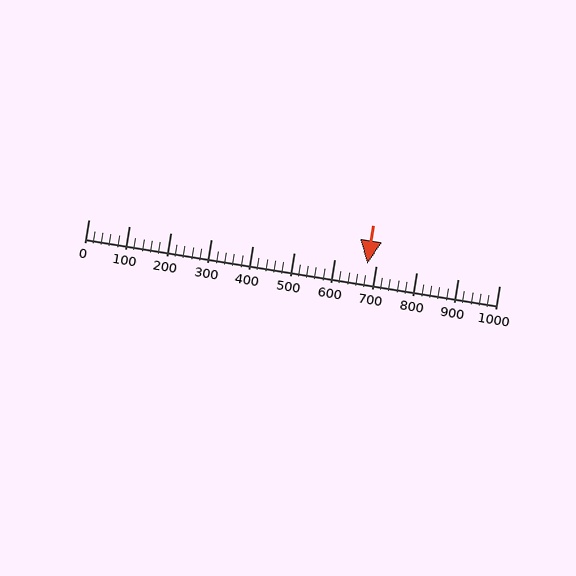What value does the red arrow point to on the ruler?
The red arrow points to approximately 680.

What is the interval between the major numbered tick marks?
The major tick marks are spaced 100 units apart.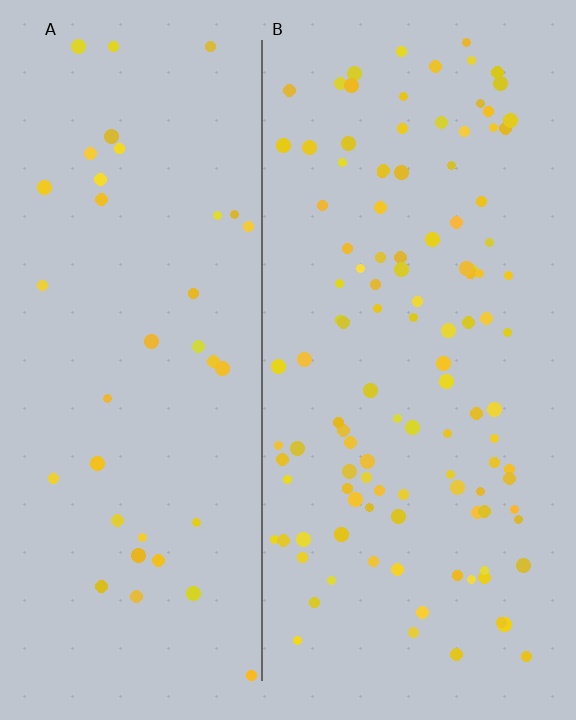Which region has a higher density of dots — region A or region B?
B (the right).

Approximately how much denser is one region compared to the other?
Approximately 3.0× — region B over region A.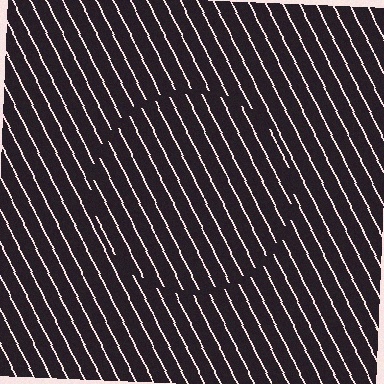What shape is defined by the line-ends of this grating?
An illusory circle. The interior of the shape contains the same grating, shifted by half a period — the contour is defined by the phase discontinuity where line-ends from the inner and outer gratings abut.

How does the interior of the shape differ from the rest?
The interior of the shape contains the same grating, shifted by half a period — the contour is defined by the phase discontinuity where line-ends from the inner and outer gratings abut.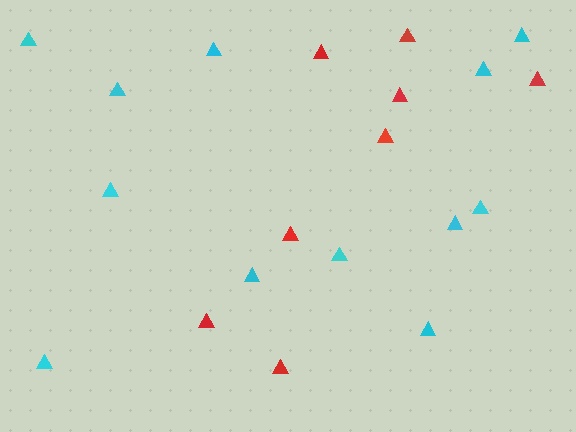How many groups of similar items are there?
There are 2 groups: one group of cyan triangles (12) and one group of red triangles (8).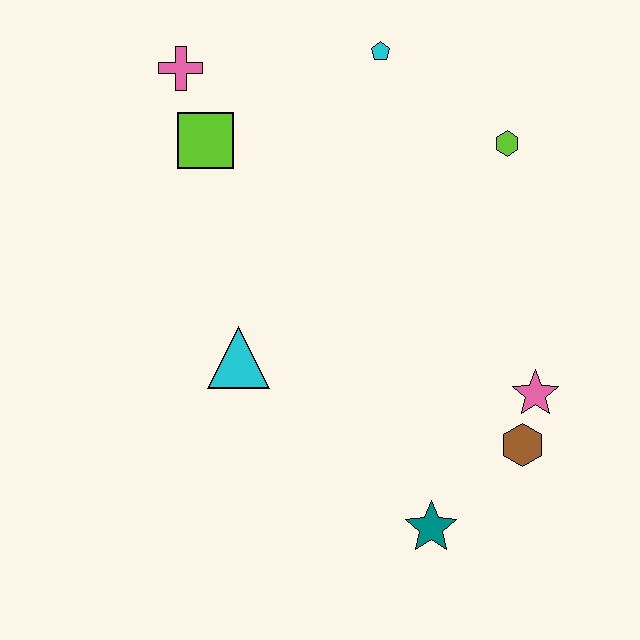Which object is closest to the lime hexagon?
The cyan pentagon is closest to the lime hexagon.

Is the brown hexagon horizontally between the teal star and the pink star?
Yes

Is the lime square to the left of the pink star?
Yes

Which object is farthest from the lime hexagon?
The teal star is farthest from the lime hexagon.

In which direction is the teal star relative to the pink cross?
The teal star is below the pink cross.